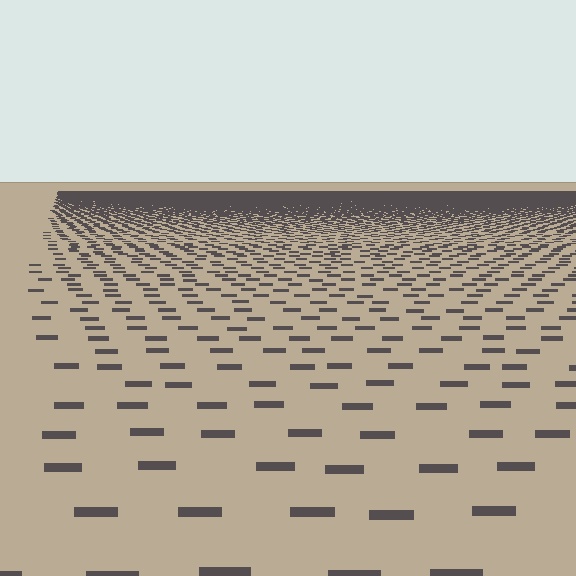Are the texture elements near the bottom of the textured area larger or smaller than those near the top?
Larger. Near the bottom, elements are closer to the viewer and appear at a bigger on-screen size.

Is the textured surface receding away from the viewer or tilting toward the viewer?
The surface is receding away from the viewer. Texture elements get smaller and denser toward the top.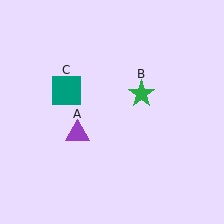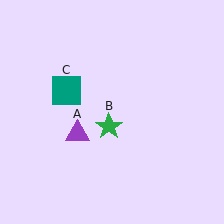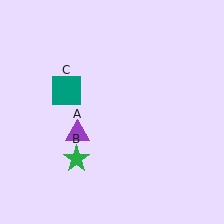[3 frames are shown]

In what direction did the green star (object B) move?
The green star (object B) moved down and to the left.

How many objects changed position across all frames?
1 object changed position: green star (object B).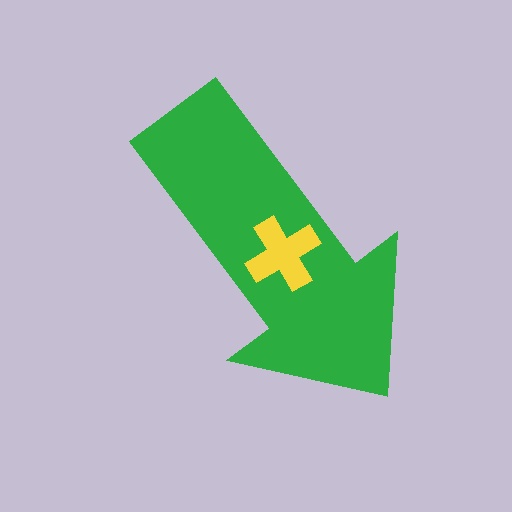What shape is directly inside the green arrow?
The yellow cross.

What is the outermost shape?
The green arrow.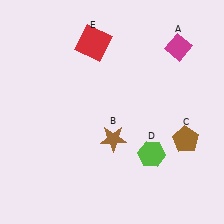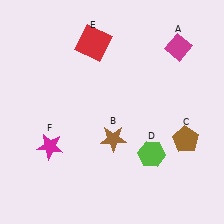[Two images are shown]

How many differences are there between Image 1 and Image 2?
There is 1 difference between the two images.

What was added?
A magenta star (F) was added in Image 2.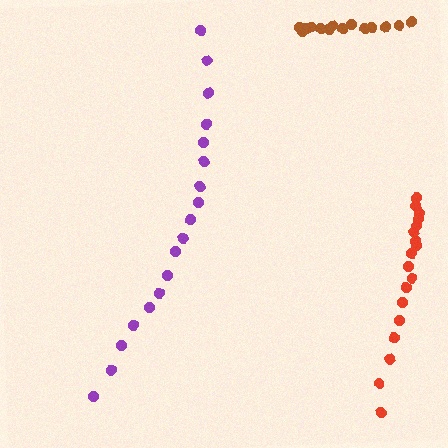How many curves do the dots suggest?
There are 3 distinct paths.